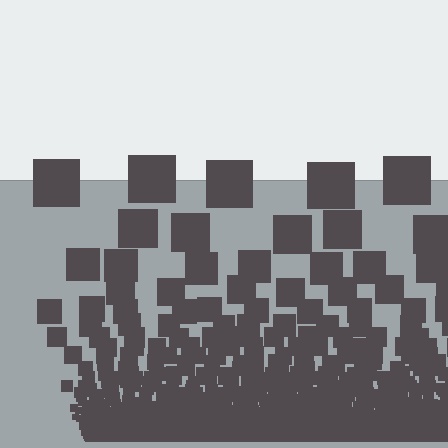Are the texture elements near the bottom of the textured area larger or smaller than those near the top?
Smaller. The gradient is inverted — elements near the bottom are smaller and denser.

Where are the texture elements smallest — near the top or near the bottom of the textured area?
Near the bottom.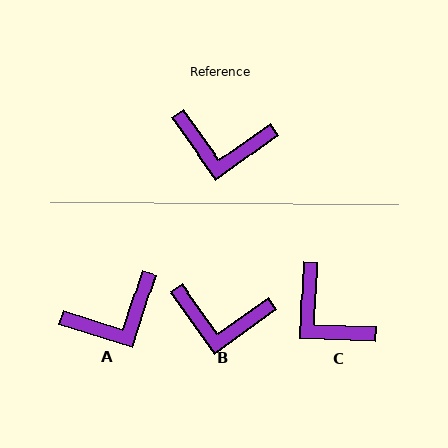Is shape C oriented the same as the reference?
No, it is off by about 38 degrees.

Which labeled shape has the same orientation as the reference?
B.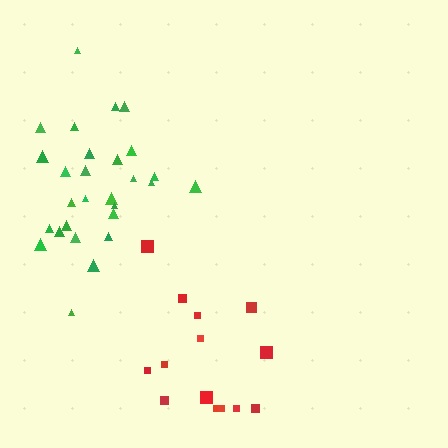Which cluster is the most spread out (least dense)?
Red.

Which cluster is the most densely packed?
Green.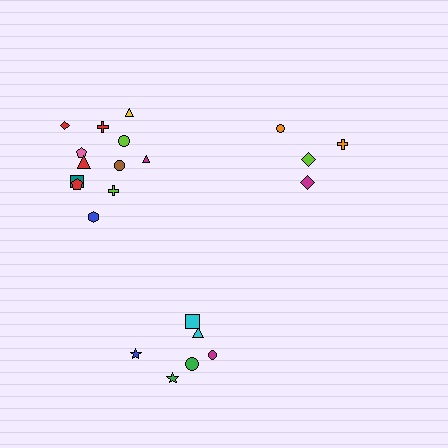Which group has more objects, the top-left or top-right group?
The top-left group.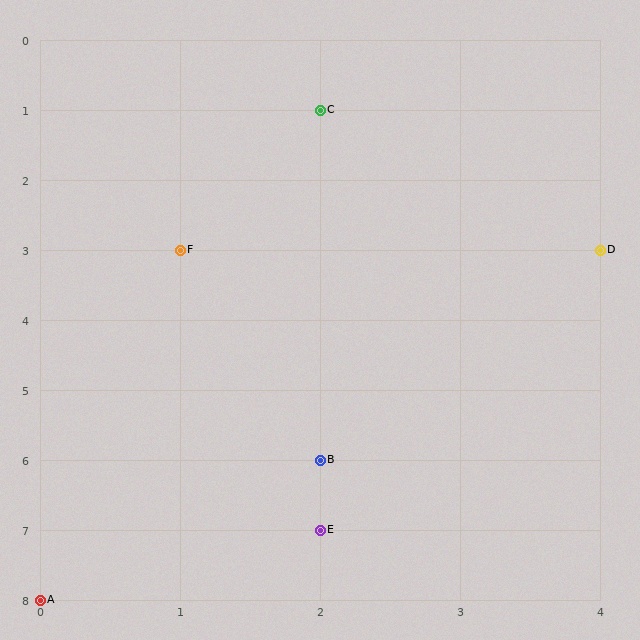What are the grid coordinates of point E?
Point E is at grid coordinates (2, 7).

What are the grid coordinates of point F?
Point F is at grid coordinates (1, 3).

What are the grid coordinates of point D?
Point D is at grid coordinates (4, 3).